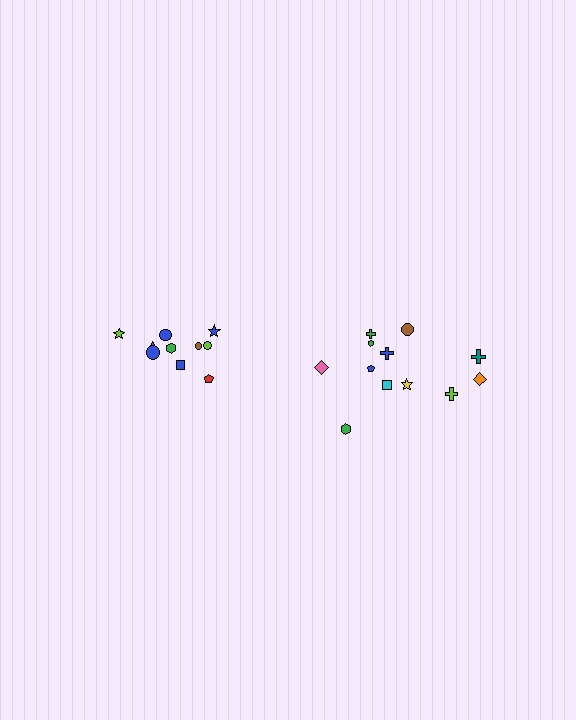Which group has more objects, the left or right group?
The right group.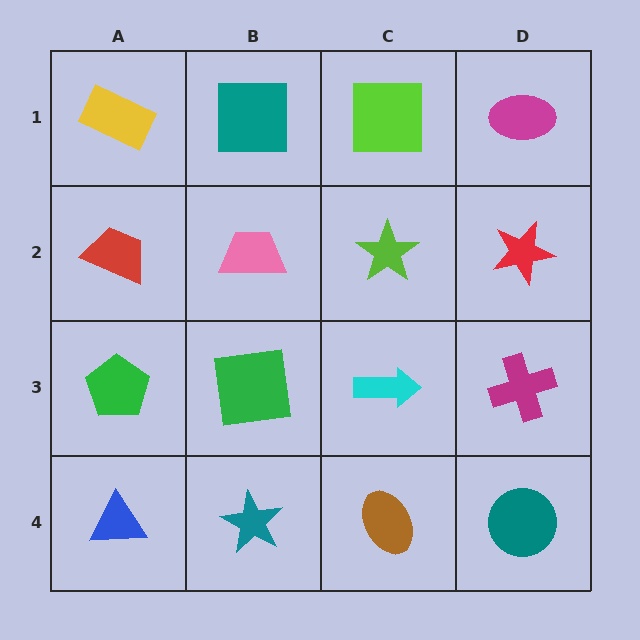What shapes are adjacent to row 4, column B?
A green square (row 3, column B), a blue triangle (row 4, column A), a brown ellipse (row 4, column C).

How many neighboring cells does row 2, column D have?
3.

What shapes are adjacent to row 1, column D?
A red star (row 2, column D), a lime square (row 1, column C).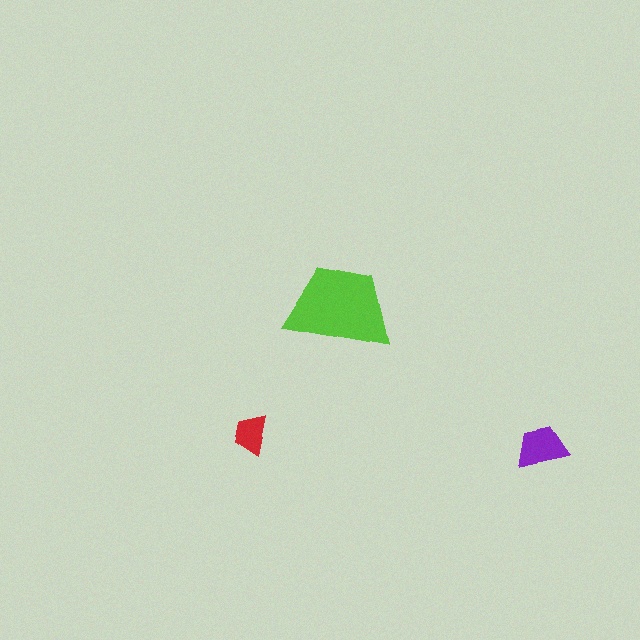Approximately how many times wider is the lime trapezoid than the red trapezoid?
About 2.5 times wider.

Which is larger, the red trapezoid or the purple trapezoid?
The purple one.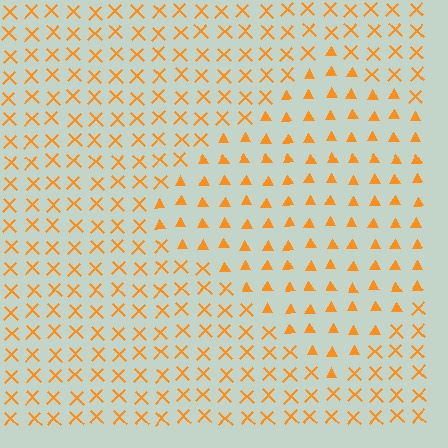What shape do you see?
I see a diamond.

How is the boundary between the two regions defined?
The boundary is defined by a change in element shape: triangles inside vs. X marks outside. All elements share the same color and spacing.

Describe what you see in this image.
The image is filled with small orange elements arranged in a uniform grid. A diamond-shaped region contains triangles, while the surrounding area contains X marks. The boundary is defined purely by the change in element shape.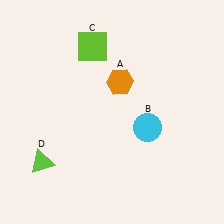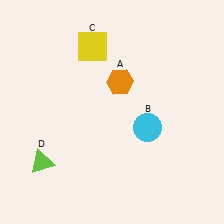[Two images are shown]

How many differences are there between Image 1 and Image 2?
There is 1 difference between the two images.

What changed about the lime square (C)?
In Image 1, C is lime. In Image 2, it changed to yellow.